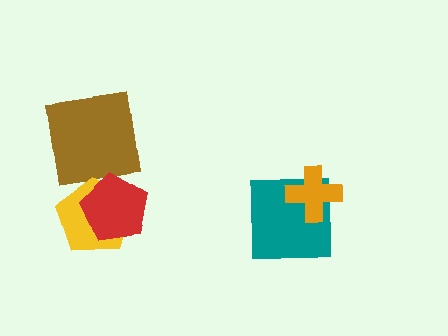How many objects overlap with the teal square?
1 object overlaps with the teal square.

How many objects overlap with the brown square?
0 objects overlap with the brown square.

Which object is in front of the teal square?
The orange cross is in front of the teal square.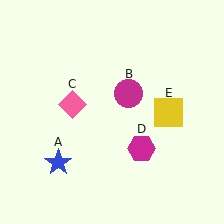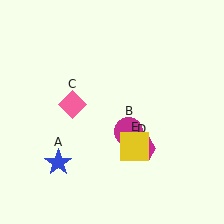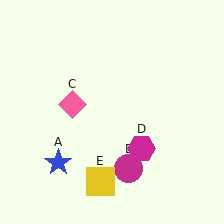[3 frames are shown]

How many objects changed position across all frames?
2 objects changed position: magenta circle (object B), yellow square (object E).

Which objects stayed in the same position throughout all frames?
Blue star (object A) and pink diamond (object C) and magenta hexagon (object D) remained stationary.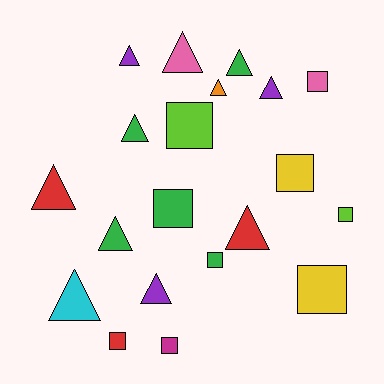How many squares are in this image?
There are 9 squares.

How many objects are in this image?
There are 20 objects.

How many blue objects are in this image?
There are no blue objects.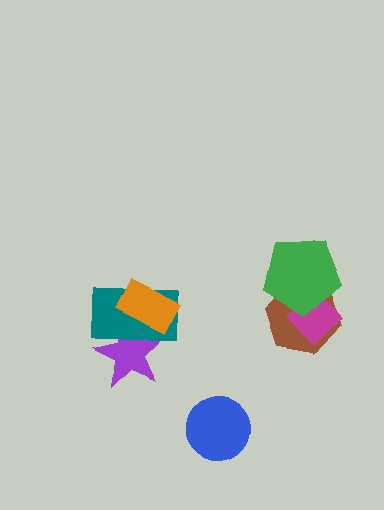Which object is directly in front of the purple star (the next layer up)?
The teal rectangle is directly in front of the purple star.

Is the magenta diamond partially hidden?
Yes, it is partially covered by another shape.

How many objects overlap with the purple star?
2 objects overlap with the purple star.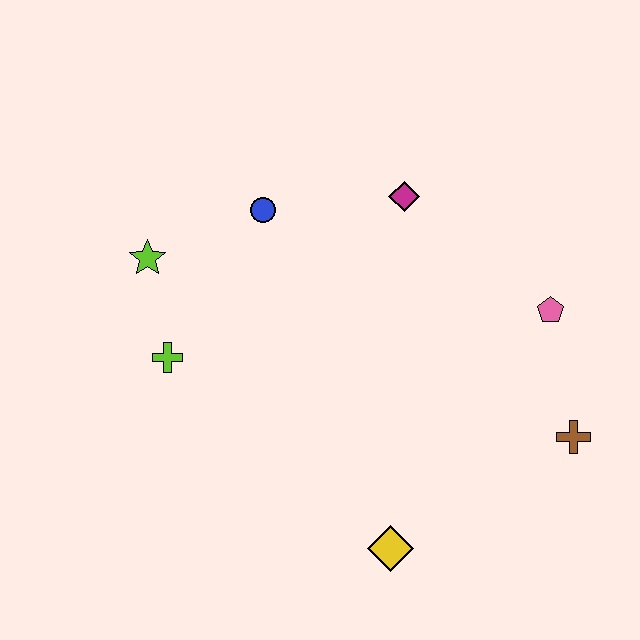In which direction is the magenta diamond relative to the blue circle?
The magenta diamond is to the right of the blue circle.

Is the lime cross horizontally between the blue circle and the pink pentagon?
No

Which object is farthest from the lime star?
The brown cross is farthest from the lime star.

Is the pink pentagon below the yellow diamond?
No